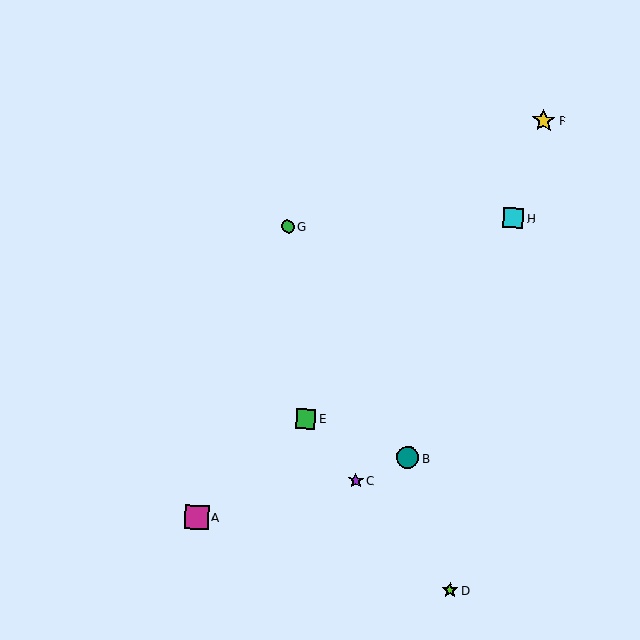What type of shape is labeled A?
Shape A is a magenta square.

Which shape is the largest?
The magenta square (labeled A) is the largest.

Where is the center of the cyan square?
The center of the cyan square is at (514, 218).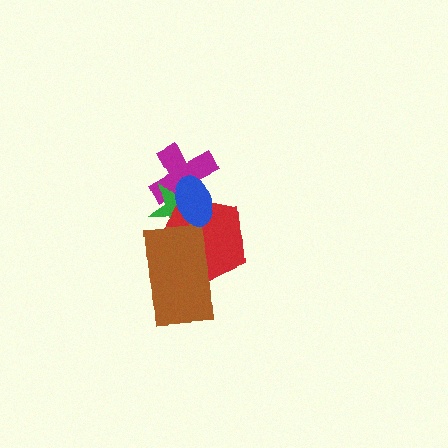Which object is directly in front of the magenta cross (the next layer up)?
The green star is directly in front of the magenta cross.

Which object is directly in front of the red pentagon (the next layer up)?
The brown rectangle is directly in front of the red pentagon.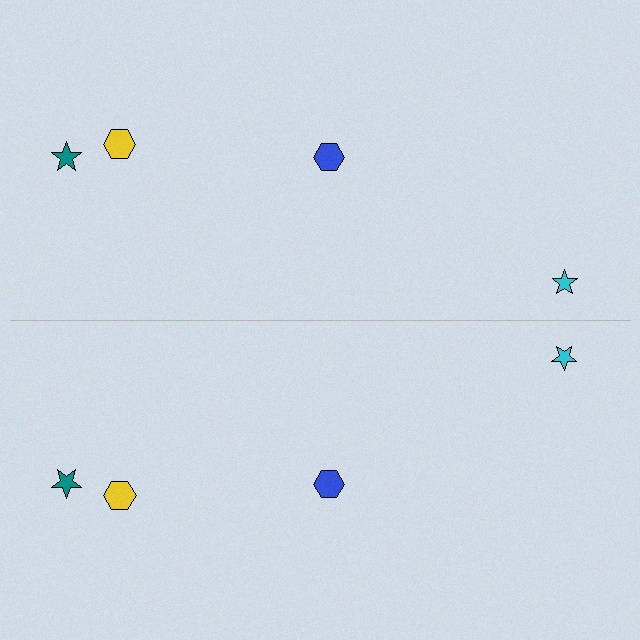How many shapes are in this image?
There are 8 shapes in this image.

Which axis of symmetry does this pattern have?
The pattern has a horizontal axis of symmetry running through the center of the image.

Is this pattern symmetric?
Yes, this pattern has bilateral (reflection) symmetry.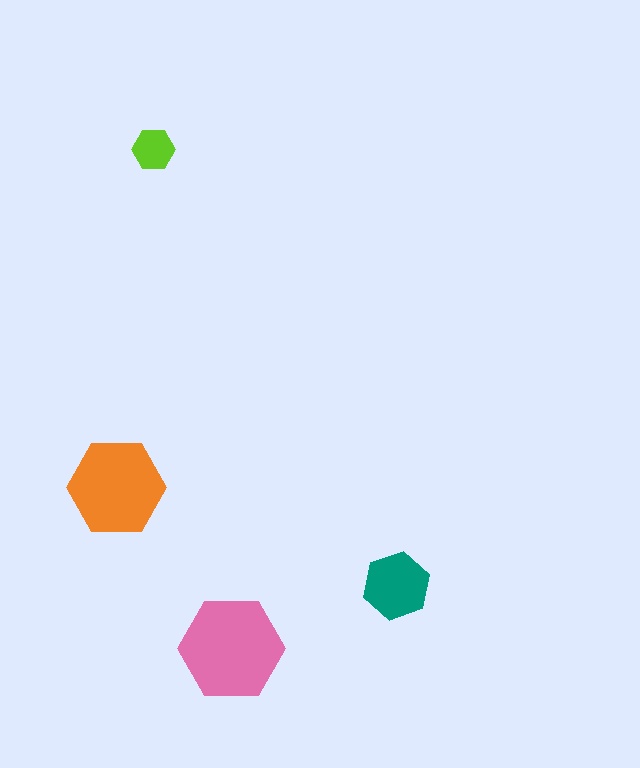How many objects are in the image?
There are 4 objects in the image.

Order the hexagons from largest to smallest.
the pink one, the orange one, the teal one, the lime one.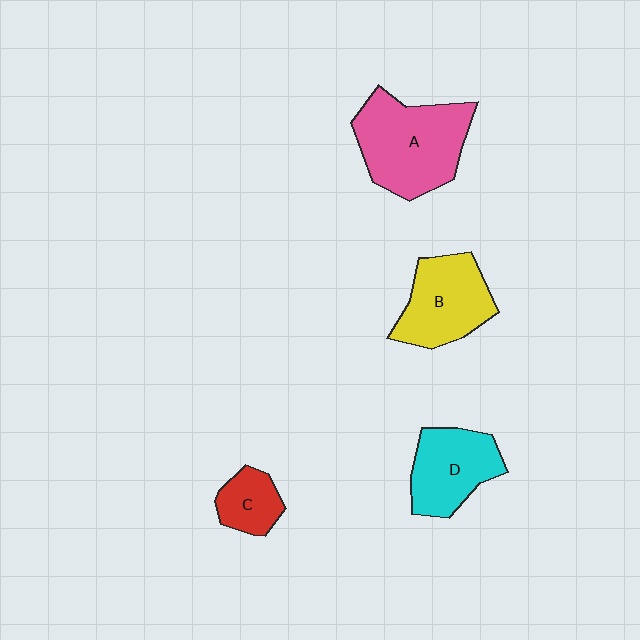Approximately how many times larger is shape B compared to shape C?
Approximately 2.0 times.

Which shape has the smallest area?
Shape C (red).